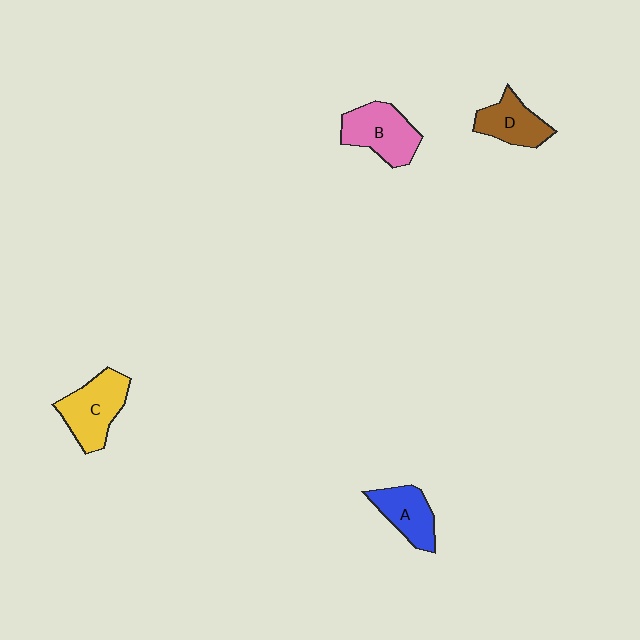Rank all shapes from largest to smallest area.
From largest to smallest: C (yellow), B (pink), D (brown), A (blue).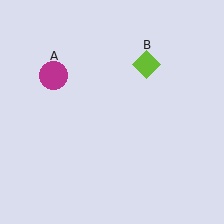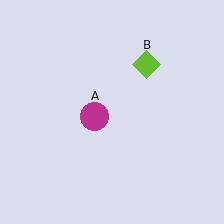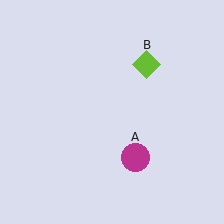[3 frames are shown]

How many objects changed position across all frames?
1 object changed position: magenta circle (object A).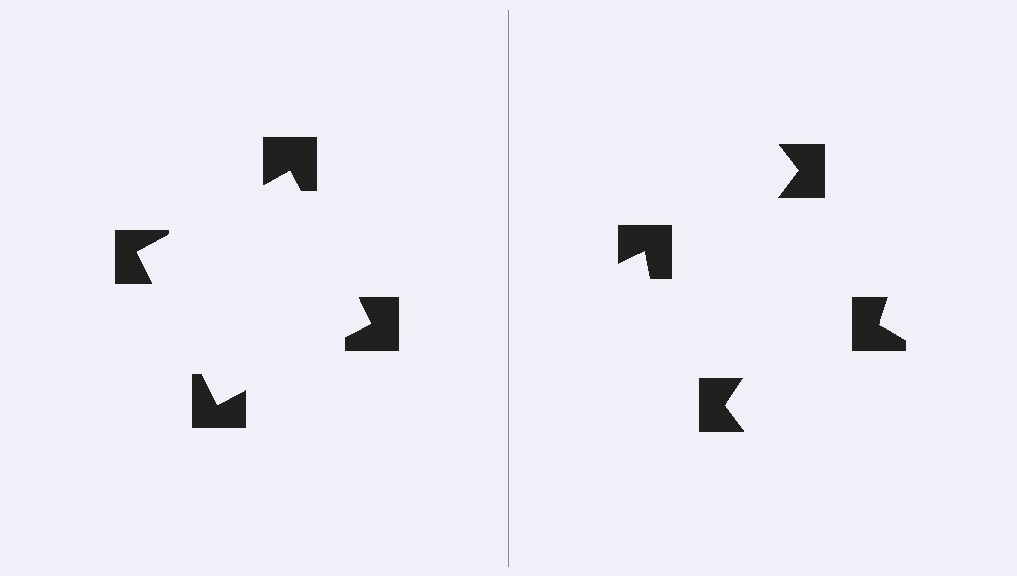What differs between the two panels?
The notched squares are positioned identically on both sides; only the wedge orientations differ. On the left they align to a square; on the right they are misaligned.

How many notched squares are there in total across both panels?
8 — 4 on each side.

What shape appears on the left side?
An illusory square.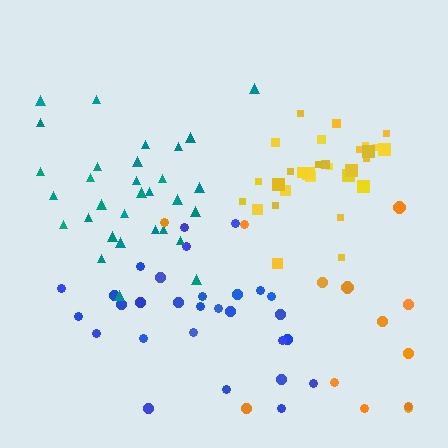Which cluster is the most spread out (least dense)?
Orange.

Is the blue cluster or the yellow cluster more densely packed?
Yellow.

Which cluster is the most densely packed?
Yellow.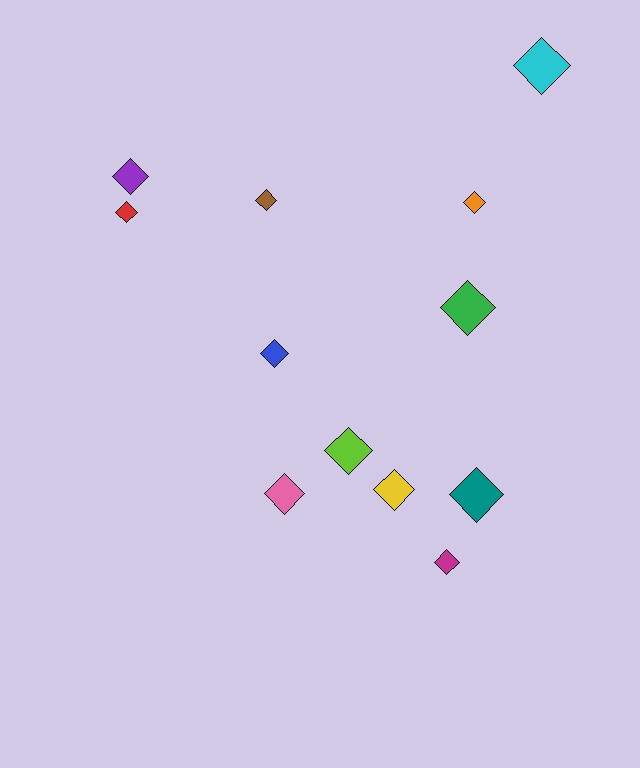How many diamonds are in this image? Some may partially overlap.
There are 12 diamonds.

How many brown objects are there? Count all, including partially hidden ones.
There is 1 brown object.